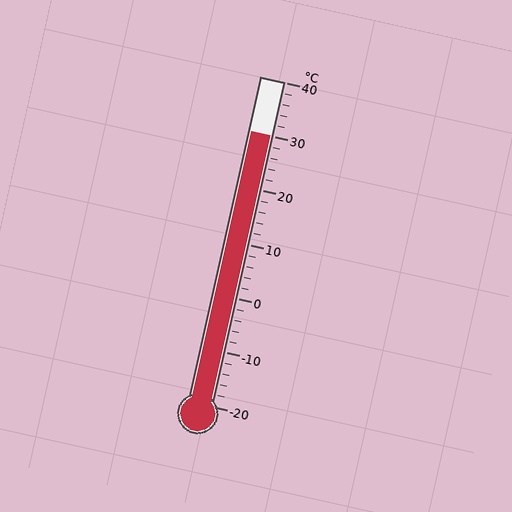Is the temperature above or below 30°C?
The temperature is at 30°C.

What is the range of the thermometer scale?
The thermometer scale ranges from -20°C to 40°C.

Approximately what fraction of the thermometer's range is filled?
The thermometer is filled to approximately 85% of its range.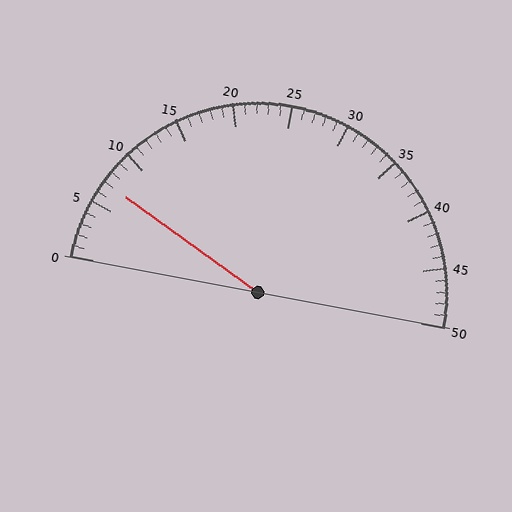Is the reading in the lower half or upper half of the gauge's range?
The reading is in the lower half of the range (0 to 50).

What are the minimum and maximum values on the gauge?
The gauge ranges from 0 to 50.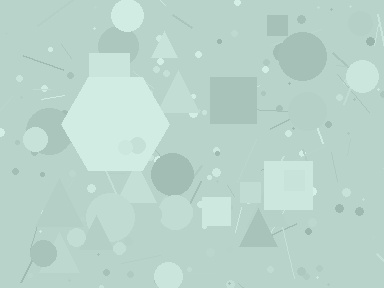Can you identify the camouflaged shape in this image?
The camouflaged shape is a hexagon.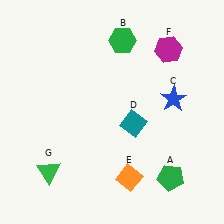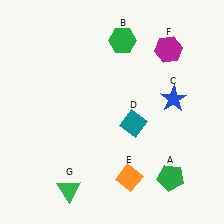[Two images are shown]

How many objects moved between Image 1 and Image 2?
1 object moved between the two images.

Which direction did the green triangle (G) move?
The green triangle (G) moved right.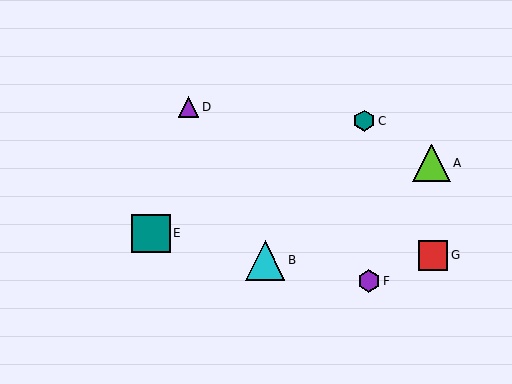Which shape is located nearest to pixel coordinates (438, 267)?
The red square (labeled G) at (433, 255) is nearest to that location.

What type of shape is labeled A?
Shape A is a lime triangle.